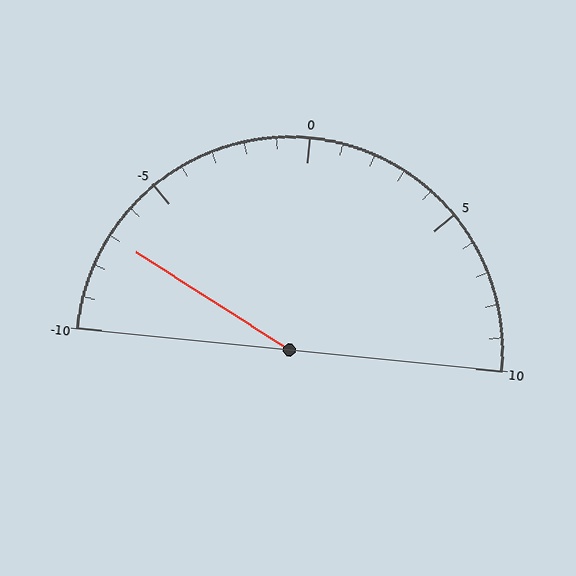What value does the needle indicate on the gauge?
The needle indicates approximately -7.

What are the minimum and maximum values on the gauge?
The gauge ranges from -10 to 10.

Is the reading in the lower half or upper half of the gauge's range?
The reading is in the lower half of the range (-10 to 10).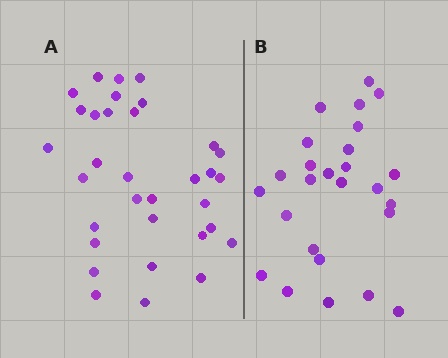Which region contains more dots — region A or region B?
Region A (the left region) has more dots.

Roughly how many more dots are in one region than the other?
Region A has roughly 8 or so more dots than region B.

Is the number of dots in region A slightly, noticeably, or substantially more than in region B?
Region A has noticeably more, but not dramatically so. The ratio is roughly 1.3 to 1.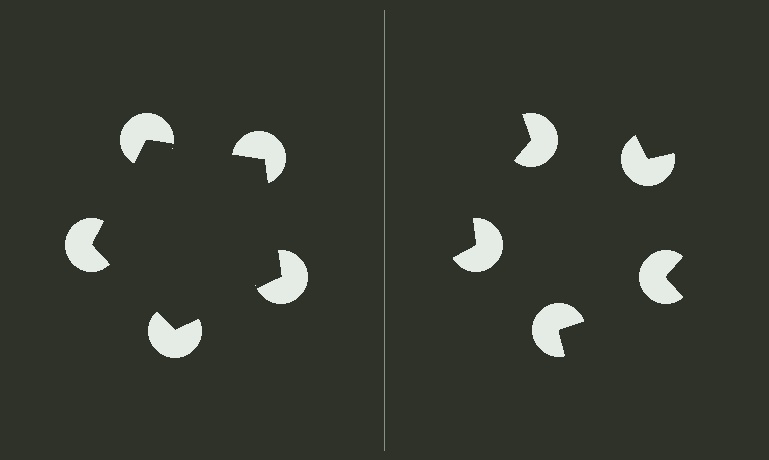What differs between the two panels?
The pac-man discs are positioned identically on both sides; only the wedge orientations differ. On the left they align to a pentagon; on the right they are misaligned.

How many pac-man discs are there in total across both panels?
10 — 5 on each side.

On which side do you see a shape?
An illusory pentagon appears on the left side. On the right side the wedge cuts are rotated, so no coherent shape forms.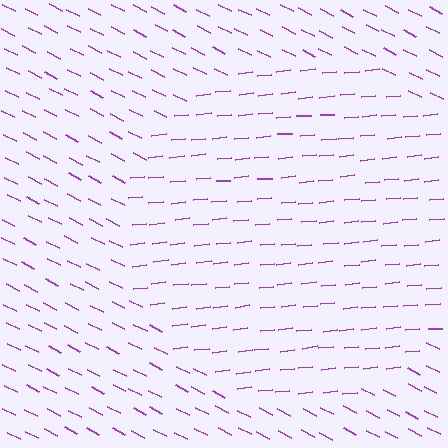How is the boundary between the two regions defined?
The boundary is defined purely by a change in line orientation (approximately 32 degrees difference). All lines are the same color and thickness.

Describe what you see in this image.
The image is filled with small purple line segments. A circle region in the image has lines oriented differently from the surrounding lines, creating a visible texture boundary.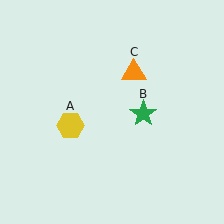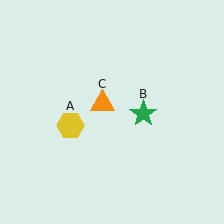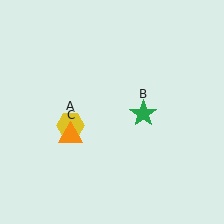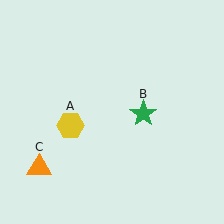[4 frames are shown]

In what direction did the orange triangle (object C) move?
The orange triangle (object C) moved down and to the left.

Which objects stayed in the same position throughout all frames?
Yellow hexagon (object A) and green star (object B) remained stationary.